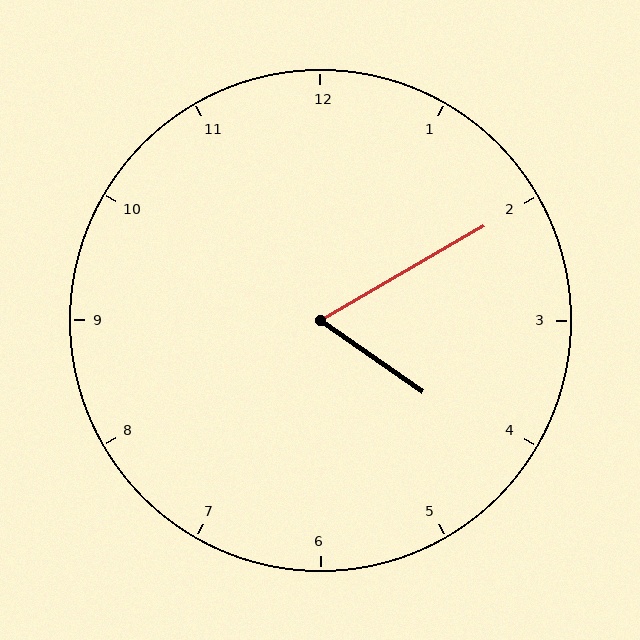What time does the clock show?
4:10.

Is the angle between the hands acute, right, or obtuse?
It is acute.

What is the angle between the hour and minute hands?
Approximately 65 degrees.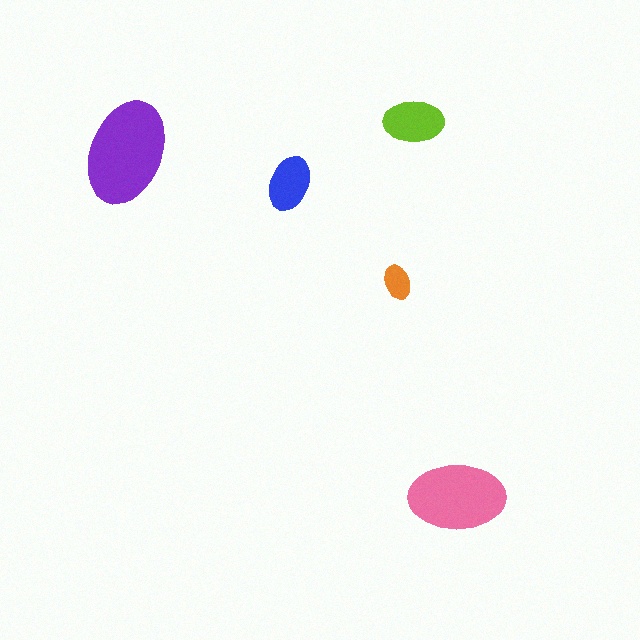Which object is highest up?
The lime ellipse is topmost.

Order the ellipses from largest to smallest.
the purple one, the pink one, the lime one, the blue one, the orange one.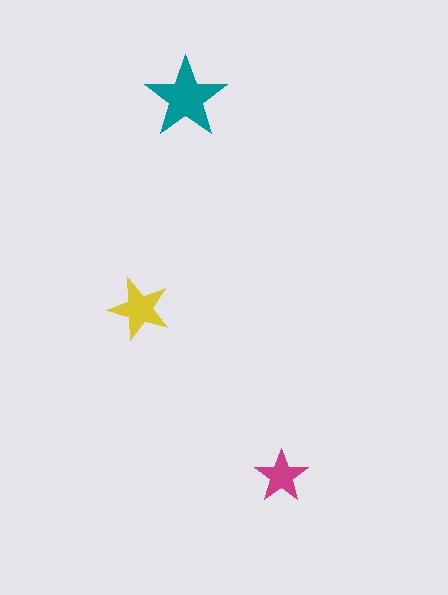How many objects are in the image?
There are 3 objects in the image.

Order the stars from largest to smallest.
the teal one, the yellow one, the magenta one.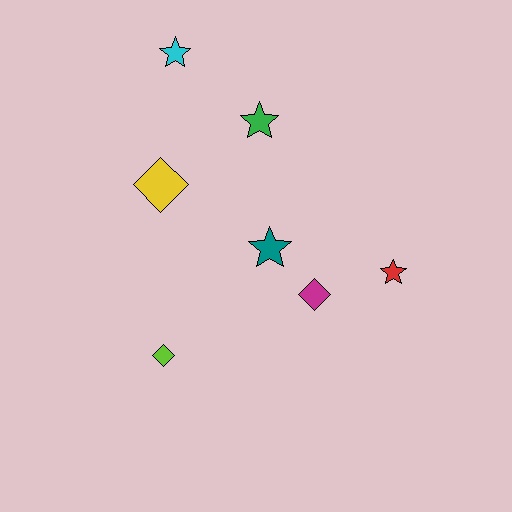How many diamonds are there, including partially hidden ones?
There are 3 diamonds.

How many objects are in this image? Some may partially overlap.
There are 7 objects.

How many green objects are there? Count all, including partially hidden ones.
There is 1 green object.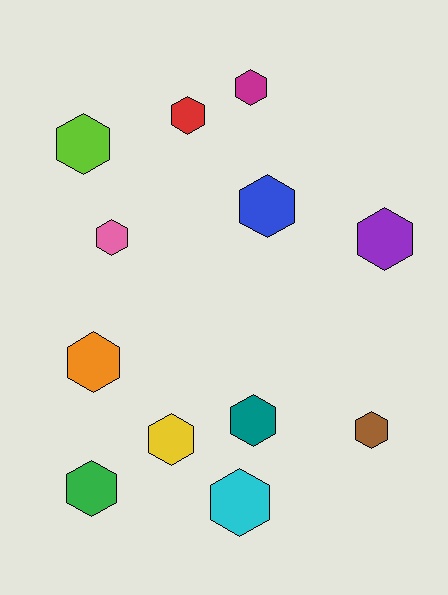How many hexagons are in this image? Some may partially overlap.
There are 12 hexagons.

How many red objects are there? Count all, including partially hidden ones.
There is 1 red object.